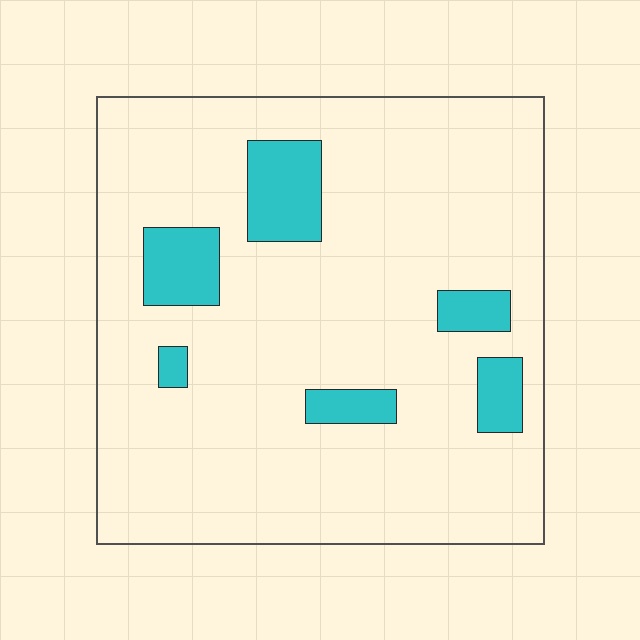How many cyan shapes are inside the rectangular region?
6.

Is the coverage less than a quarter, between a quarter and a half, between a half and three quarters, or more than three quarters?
Less than a quarter.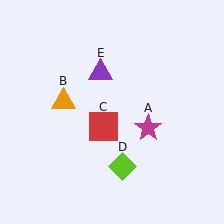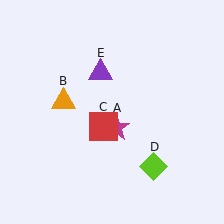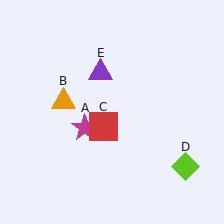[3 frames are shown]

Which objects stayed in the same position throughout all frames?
Orange triangle (object B) and red square (object C) and purple triangle (object E) remained stationary.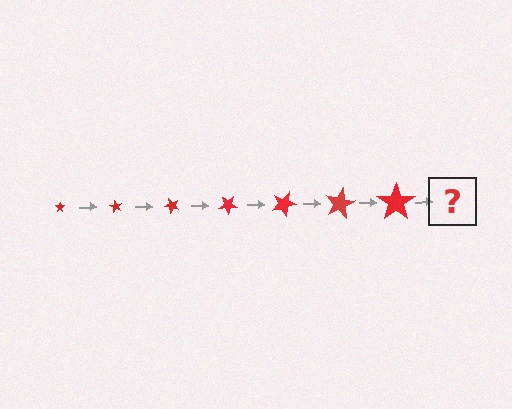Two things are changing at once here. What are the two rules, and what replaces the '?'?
The two rules are that the star grows larger each step and it rotates 60 degrees each step. The '?' should be a star, larger than the previous one and rotated 420 degrees from the start.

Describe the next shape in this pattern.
It should be a star, larger than the previous one and rotated 420 degrees from the start.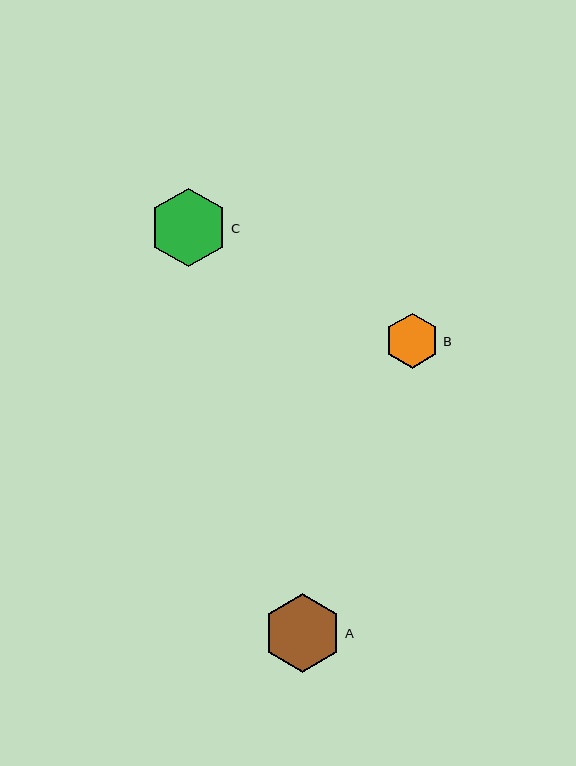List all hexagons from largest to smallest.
From largest to smallest: A, C, B.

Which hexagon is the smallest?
Hexagon B is the smallest with a size of approximately 55 pixels.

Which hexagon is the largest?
Hexagon A is the largest with a size of approximately 79 pixels.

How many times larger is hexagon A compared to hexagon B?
Hexagon A is approximately 1.4 times the size of hexagon B.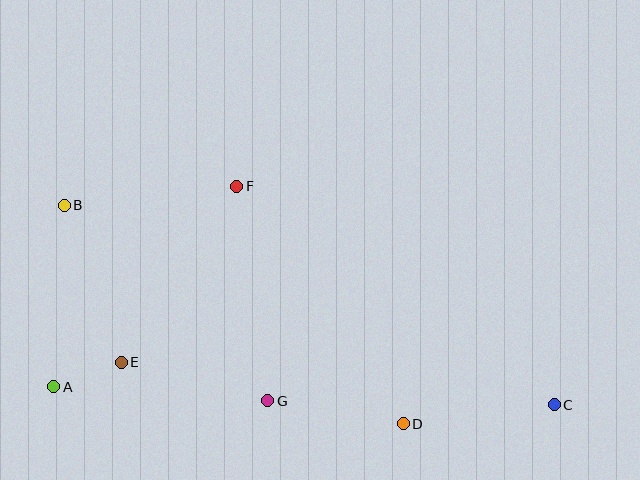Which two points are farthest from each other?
Points B and C are farthest from each other.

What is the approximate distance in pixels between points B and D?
The distance between B and D is approximately 403 pixels.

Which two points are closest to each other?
Points A and E are closest to each other.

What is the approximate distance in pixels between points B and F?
The distance between B and F is approximately 173 pixels.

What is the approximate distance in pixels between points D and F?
The distance between D and F is approximately 290 pixels.